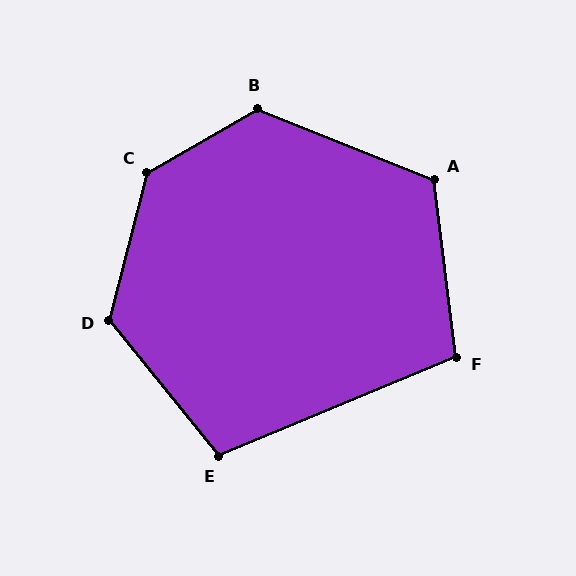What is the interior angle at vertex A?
Approximately 119 degrees (obtuse).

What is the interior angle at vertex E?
Approximately 106 degrees (obtuse).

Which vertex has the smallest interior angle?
F, at approximately 106 degrees.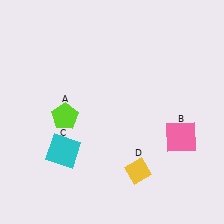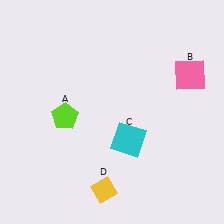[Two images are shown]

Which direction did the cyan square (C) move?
The cyan square (C) moved right.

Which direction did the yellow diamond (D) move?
The yellow diamond (D) moved left.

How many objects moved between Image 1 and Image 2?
3 objects moved between the two images.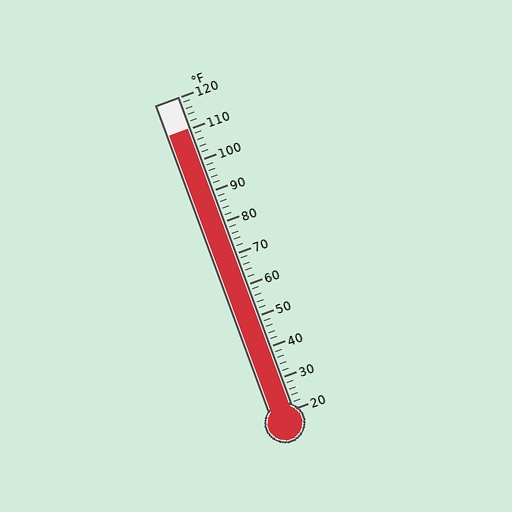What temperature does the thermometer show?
The thermometer shows approximately 110°F.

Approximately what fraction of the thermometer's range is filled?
The thermometer is filled to approximately 90% of its range.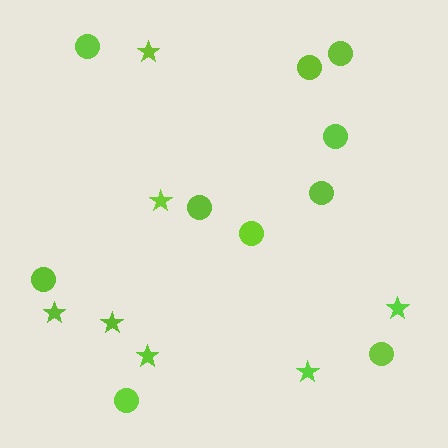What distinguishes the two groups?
There are 2 groups: one group of stars (7) and one group of circles (10).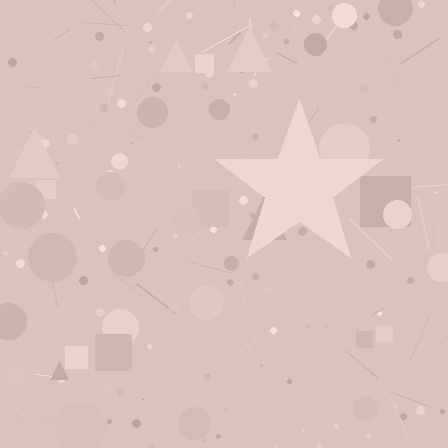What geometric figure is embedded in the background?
A star is embedded in the background.